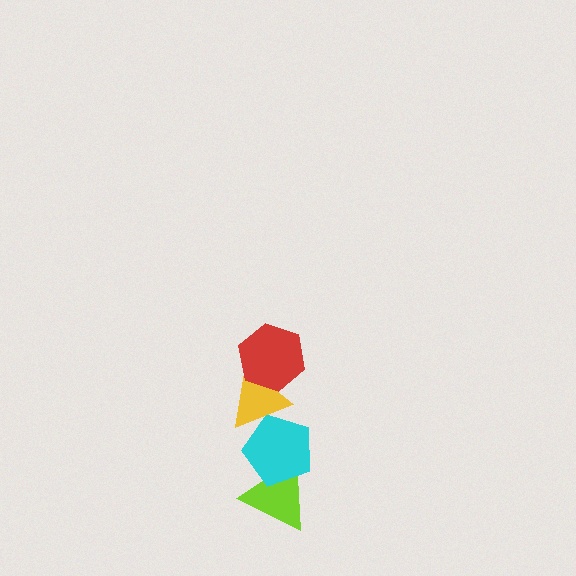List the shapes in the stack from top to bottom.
From top to bottom: the red hexagon, the yellow triangle, the cyan pentagon, the lime triangle.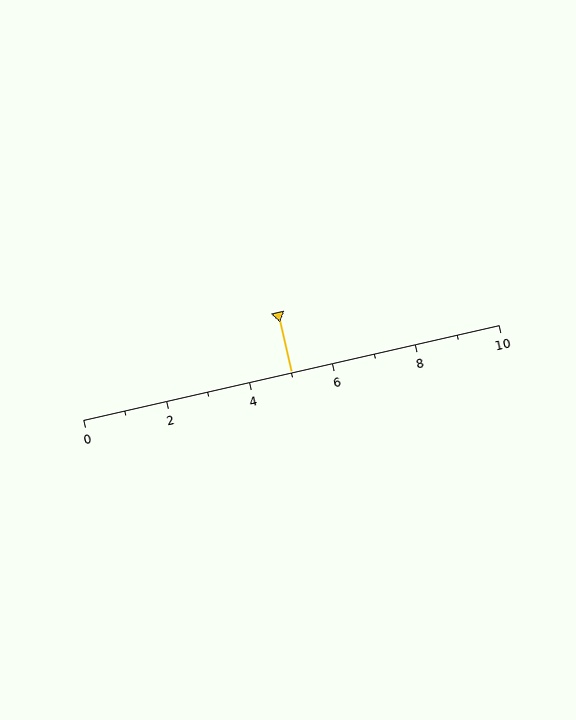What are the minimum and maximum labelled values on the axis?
The axis runs from 0 to 10.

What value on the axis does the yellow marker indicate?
The marker indicates approximately 5.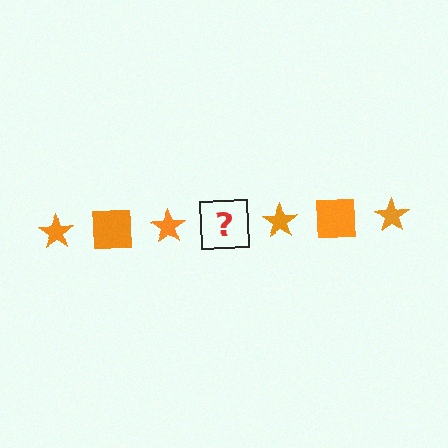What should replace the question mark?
The question mark should be replaced with an orange square.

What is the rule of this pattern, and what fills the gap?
The rule is that the pattern cycles through star, square shapes in orange. The gap should be filled with an orange square.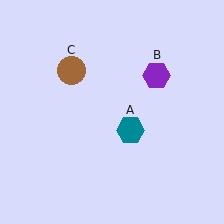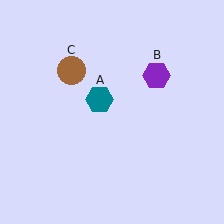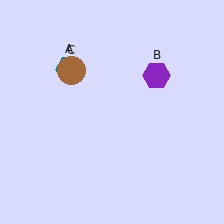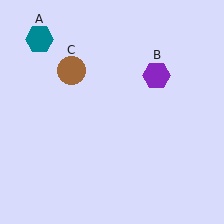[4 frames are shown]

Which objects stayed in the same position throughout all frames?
Purple hexagon (object B) and brown circle (object C) remained stationary.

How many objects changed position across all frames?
1 object changed position: teal hexagon (object A).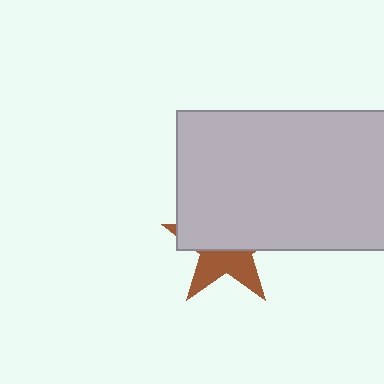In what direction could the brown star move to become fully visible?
The brown star could move down. That would shift it out from behind the light gray rectangle entirely.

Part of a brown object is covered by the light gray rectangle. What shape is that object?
It is a star.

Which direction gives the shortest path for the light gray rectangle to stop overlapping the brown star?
Moving up gives the shortest separation.